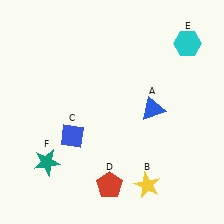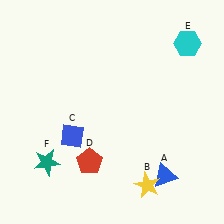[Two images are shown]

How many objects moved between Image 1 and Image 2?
2 objects moved between the two images.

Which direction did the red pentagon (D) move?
The red pentagon (D) moved up.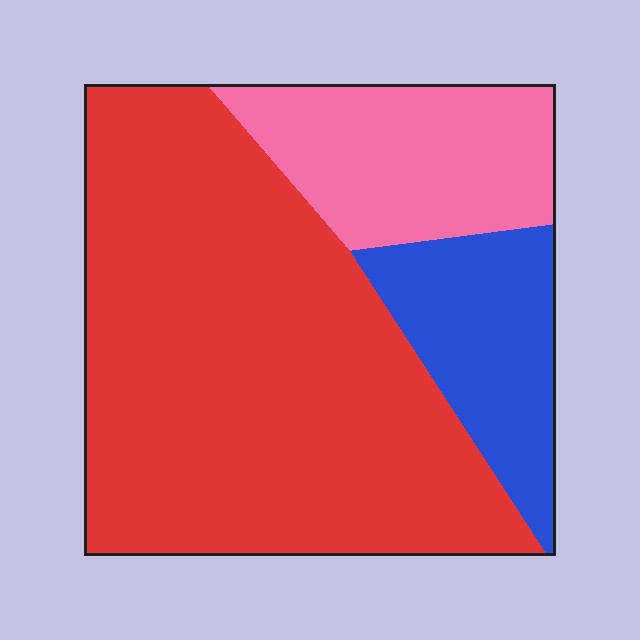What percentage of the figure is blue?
Blue covers about 15% of the figure.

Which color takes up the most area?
Red, at roughly 65%.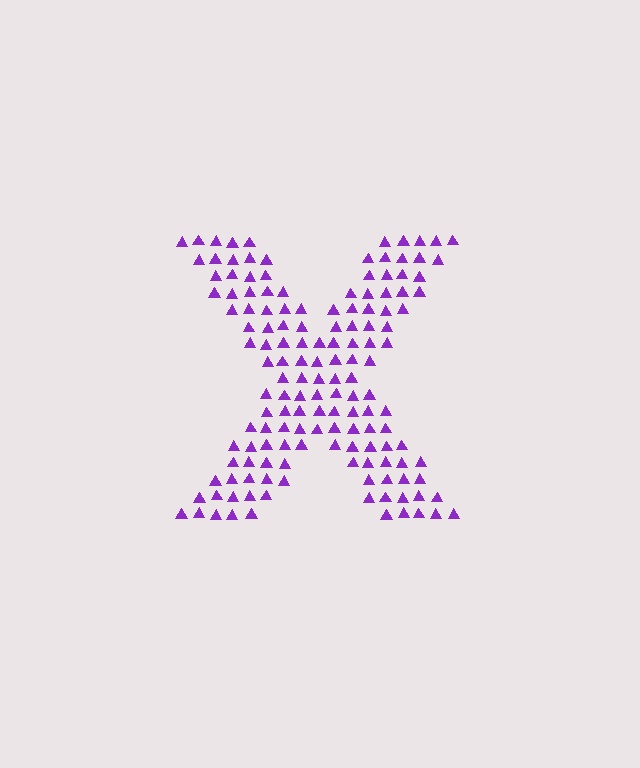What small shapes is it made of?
It is made of small triangles.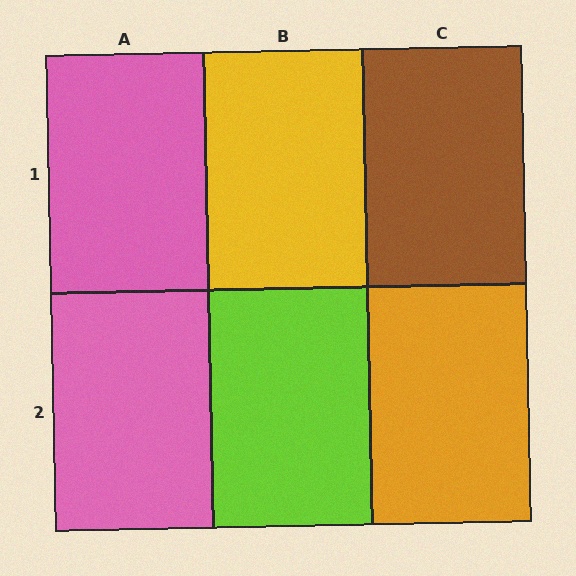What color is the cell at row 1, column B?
Yellow.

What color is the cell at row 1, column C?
Brown.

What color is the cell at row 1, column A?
Pink.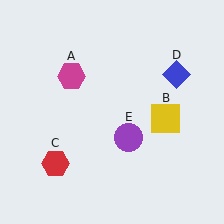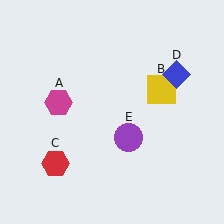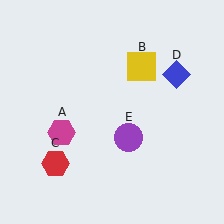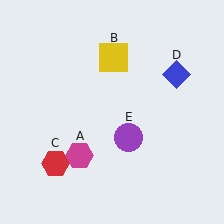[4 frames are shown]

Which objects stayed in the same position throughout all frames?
Red hexagon (object C) and blue diamond (object D) and purple circle (object E) remained stationary.